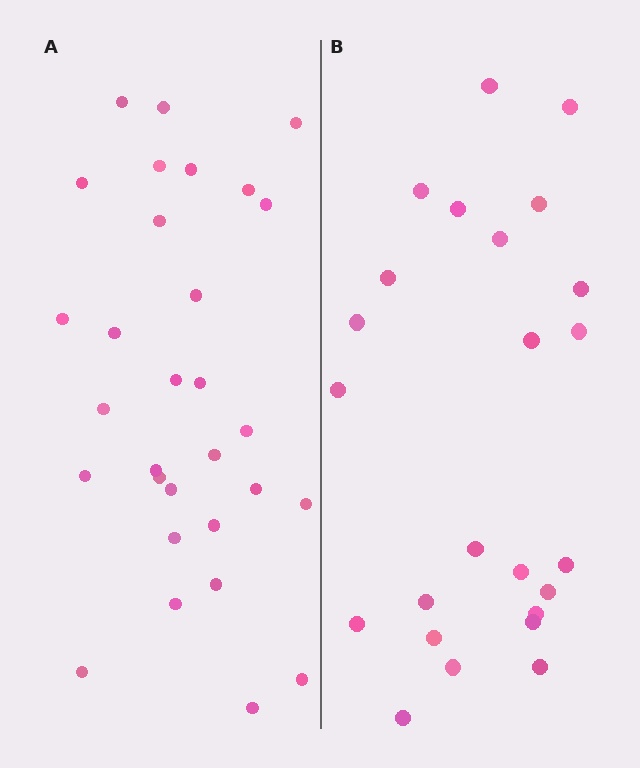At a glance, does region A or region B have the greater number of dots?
Region A (the left region) has more dots.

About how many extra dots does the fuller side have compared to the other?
Region A has about 6 more dots than region B.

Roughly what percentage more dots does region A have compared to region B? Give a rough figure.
About 25% more.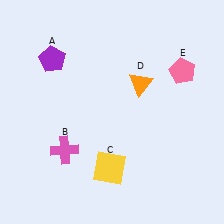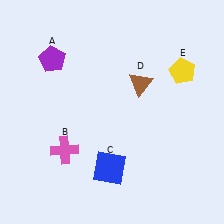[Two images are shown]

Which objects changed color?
C changed from yellow to blue. D changed from orange to brown. E changed from pink to yellow.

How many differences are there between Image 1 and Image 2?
There are 3 differences between the two images.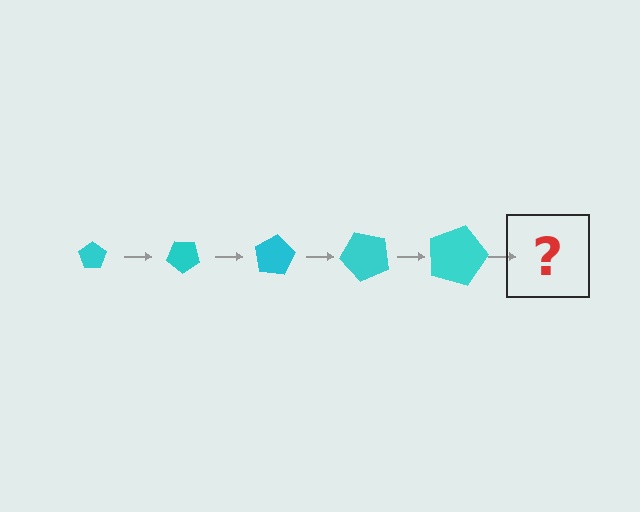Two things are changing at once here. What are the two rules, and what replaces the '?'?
The two rules are that the pentagon grows larger each step and it rotates 40 degrees each step. The '?' should be a pentagon, larger than the previous one and rotated 200 degrees from the start.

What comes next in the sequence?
The next element should be a pentagon, larger than the previous one and rotated 200 degrees from the start.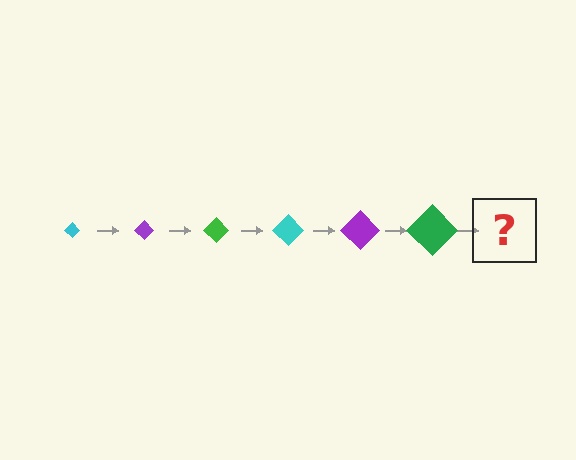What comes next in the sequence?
The next element should be a cyan diamond, larger than the previous one.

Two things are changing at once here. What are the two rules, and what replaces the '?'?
The two rules are that the diamond grows larger each step and the color cycles through cyan, purple, and green. The '?' should be a cyan diamond, larger than the previous one.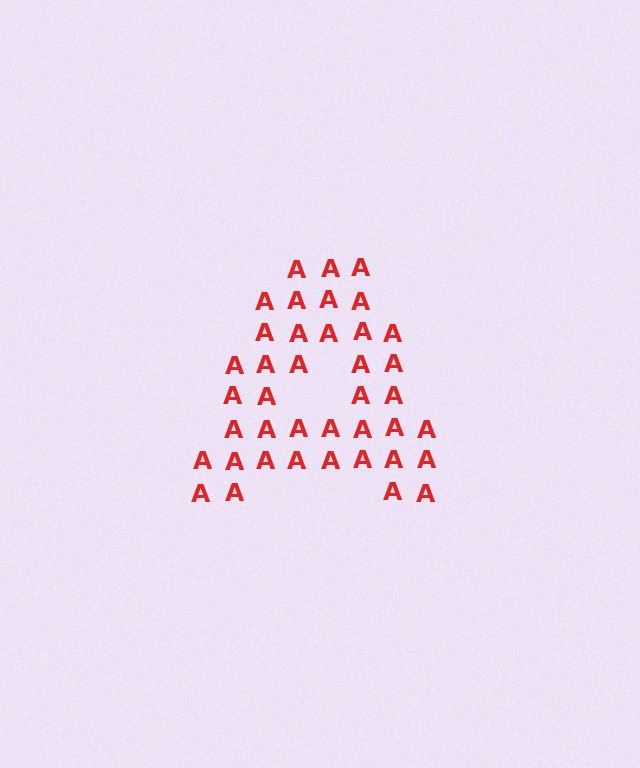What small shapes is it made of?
It is made of small letter A's.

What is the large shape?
The large shape is the letter A.